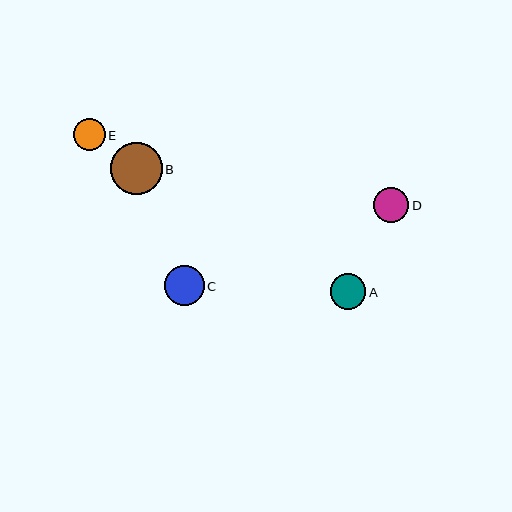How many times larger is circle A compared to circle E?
Circle A is approximately 1.1 times the size of circle E.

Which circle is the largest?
Circle B is the largest with a size of approximately 51 pixels.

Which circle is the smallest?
Circle E is the smallest with a size of approximately 32 pixels.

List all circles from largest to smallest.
From largest to smallest: B, C, A, D, E.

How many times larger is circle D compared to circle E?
Circle D is approximately 1.1 times the size of circle E.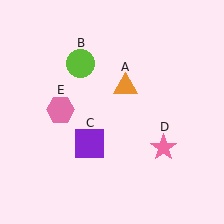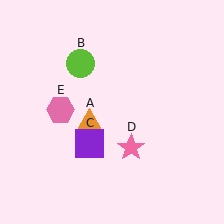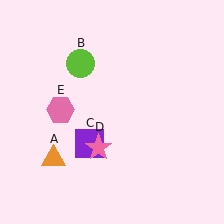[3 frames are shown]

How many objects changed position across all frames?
2 objects changed position: orange triangle (object A), pink star (object D).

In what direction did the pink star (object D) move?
The pink star (object D) moved left.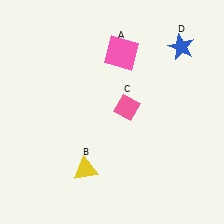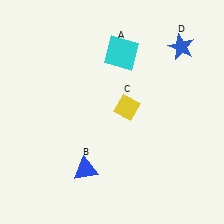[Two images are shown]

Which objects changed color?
A changed from pink to cyan. B changed from yellow to blue. C changed from pink to yellow.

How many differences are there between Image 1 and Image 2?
There are 3 differences between the two images.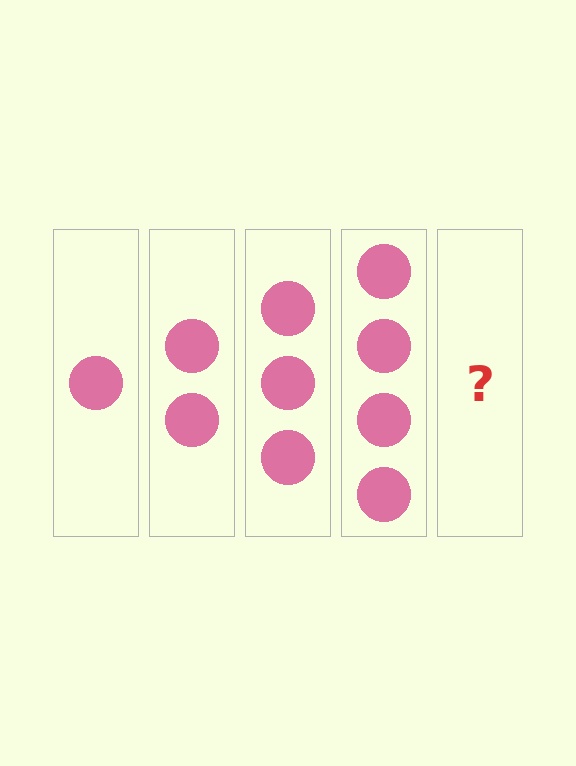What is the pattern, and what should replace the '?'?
The pattern is that each step adds one more circle. The '?' should be 5 circles.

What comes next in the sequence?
The next element should be 5 circles.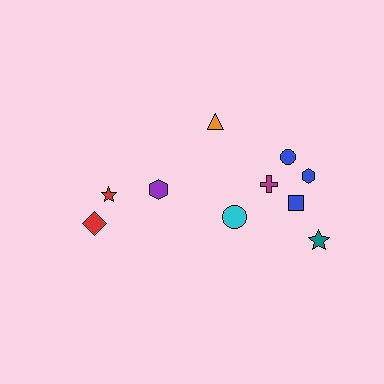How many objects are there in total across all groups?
There are 10 objects.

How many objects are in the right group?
There are 7 objects.